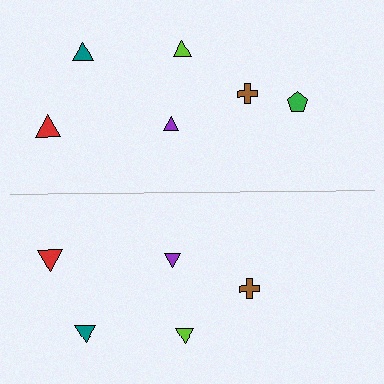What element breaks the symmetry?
A green pentagon is missing from the bottom side.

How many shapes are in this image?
There are 11 shapes in this image.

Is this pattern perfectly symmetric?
No, the pattern is not perfectly symmetric. A green pentagon is missing from the bottom side.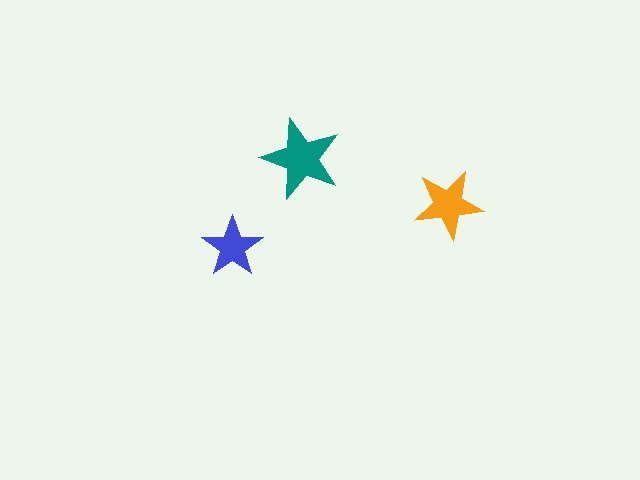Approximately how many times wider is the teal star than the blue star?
About 1.5 times wider.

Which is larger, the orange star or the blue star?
The orange one.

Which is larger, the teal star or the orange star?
The teal one.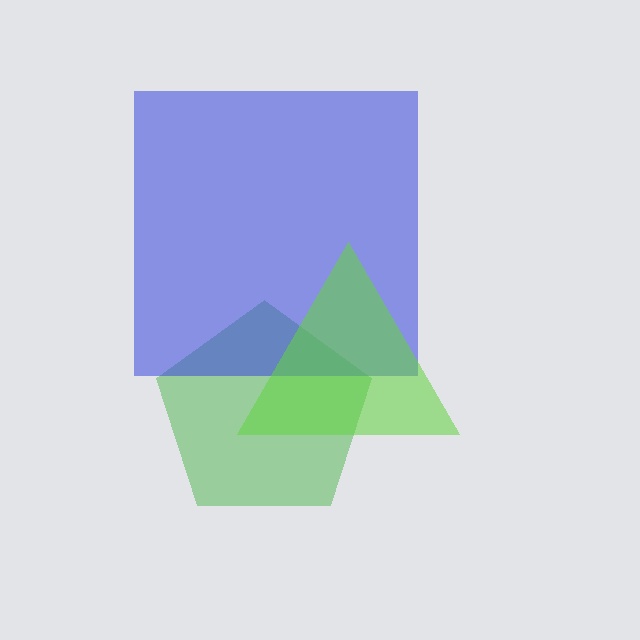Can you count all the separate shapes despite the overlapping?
Yes, there are 3 separate shapes.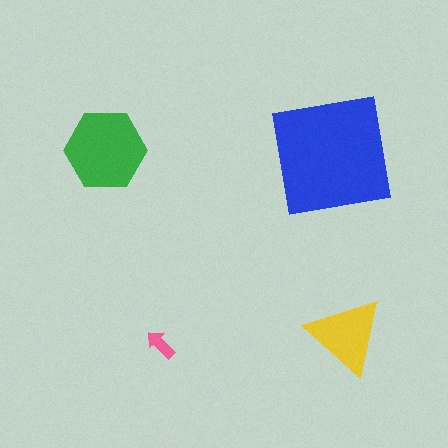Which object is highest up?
The green hexagon is topmost.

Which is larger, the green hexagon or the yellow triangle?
The green hexagon.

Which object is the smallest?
The pink arrow.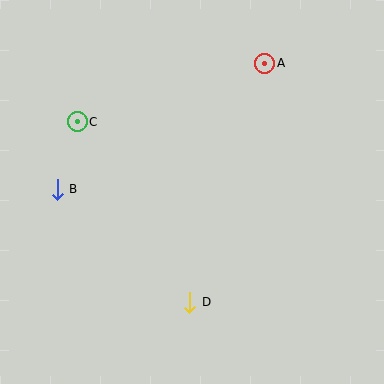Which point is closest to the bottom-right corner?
Point D is closest to the bottom-right corner.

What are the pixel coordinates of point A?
Point A is at (265, 63).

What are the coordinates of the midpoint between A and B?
The midpoint between A and B is at (161, 126).